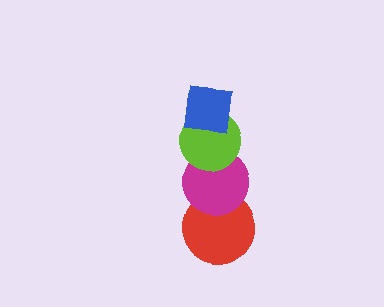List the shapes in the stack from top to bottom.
From top to bottom: the blue square, the lime circle, the magenta circle, the red circle.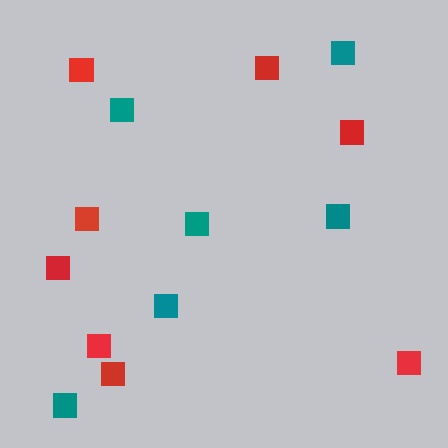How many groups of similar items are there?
There are 2 groups: one group of red squares (8) and one group of teal squares (6).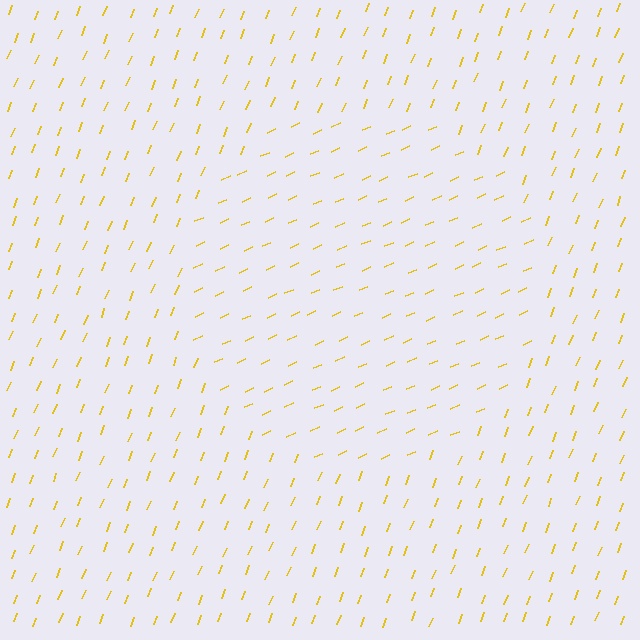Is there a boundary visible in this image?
Yes, there is a texture boundary formed by a change in line orientation.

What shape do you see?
I see a circle.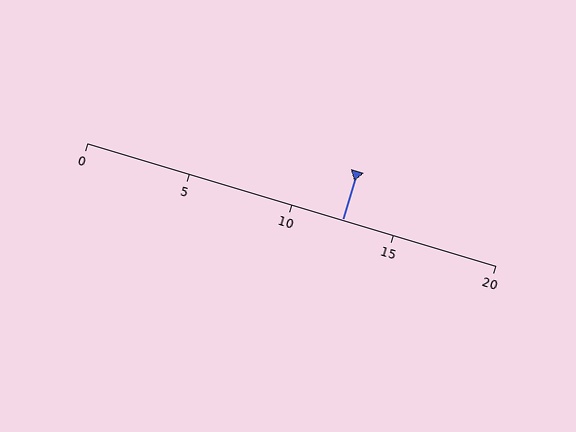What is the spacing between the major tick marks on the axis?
The major ticks are spaced 5 apart.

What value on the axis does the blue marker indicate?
The marker indicates approximately 12.5.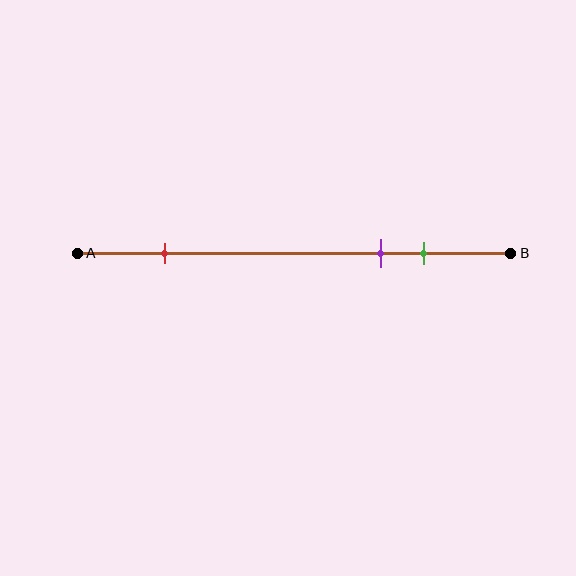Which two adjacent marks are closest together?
The purple and green marks are the closest adjacent pair.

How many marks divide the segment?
There are 3 marks dividing the segment.